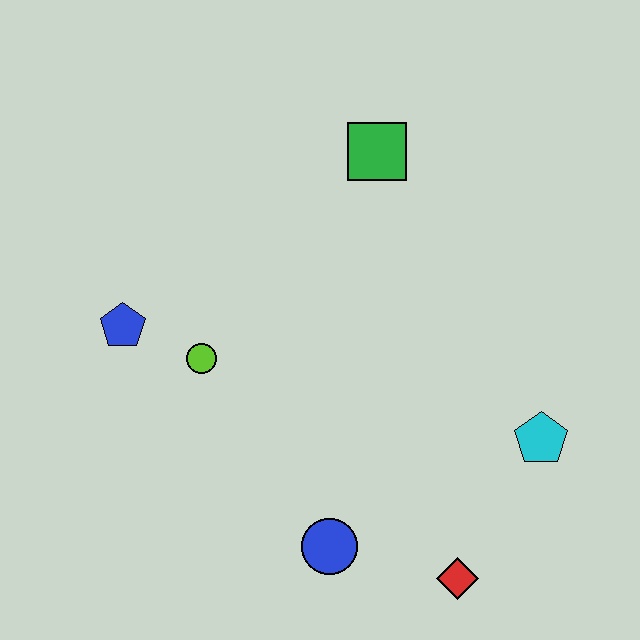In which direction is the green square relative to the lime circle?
The green square is above the lime circle.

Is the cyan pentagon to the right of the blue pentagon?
Yes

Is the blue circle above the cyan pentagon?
No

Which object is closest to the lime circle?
The blue pentagon is closest to the lime circle.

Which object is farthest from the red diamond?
The green square is farthest from the red diamond.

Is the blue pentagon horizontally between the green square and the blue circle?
No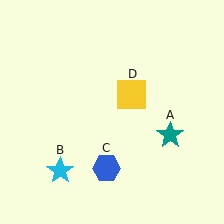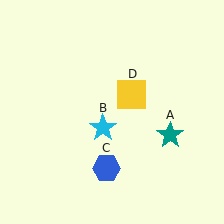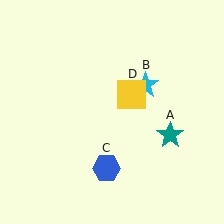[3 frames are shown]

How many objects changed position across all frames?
1 object changed position: cyan star (object B).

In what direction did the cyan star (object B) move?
The cyan star (object B) moved up and to the right.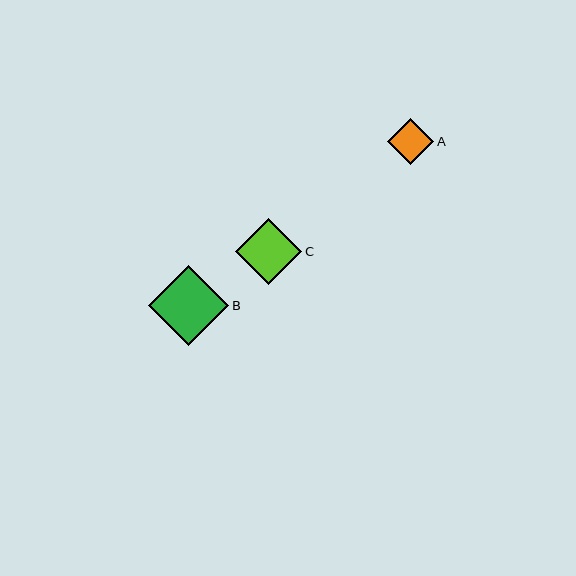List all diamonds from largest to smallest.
From largest to smallest: B, C, A.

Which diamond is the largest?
Diamond B is the largest with a size of approximately 80 pixels.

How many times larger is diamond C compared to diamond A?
Diamond C is approximately 1.4 times the size of diamond A.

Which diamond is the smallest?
Diamond A is the smallest with a size of approximately 47 pixels.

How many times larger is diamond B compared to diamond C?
Diamond B is approximately 1.2 times the size of diamond C.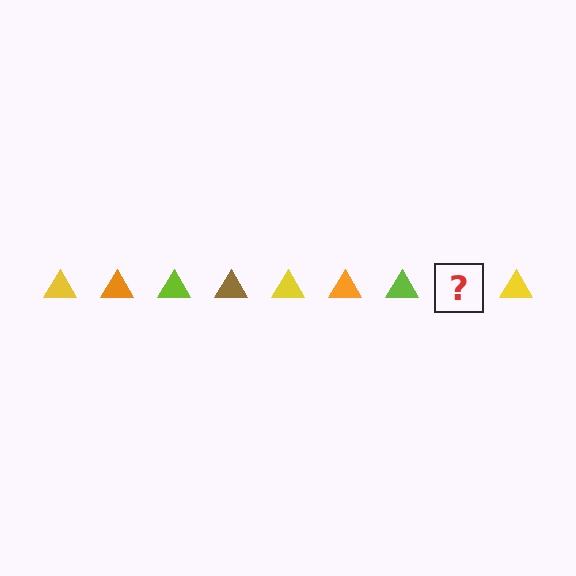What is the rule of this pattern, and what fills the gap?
The rule is that the pattern cycles through yellow, orange, lime, brown triangles. The gap should be filled with a brown triangle.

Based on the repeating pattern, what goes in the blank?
The blank should be a brown triangle.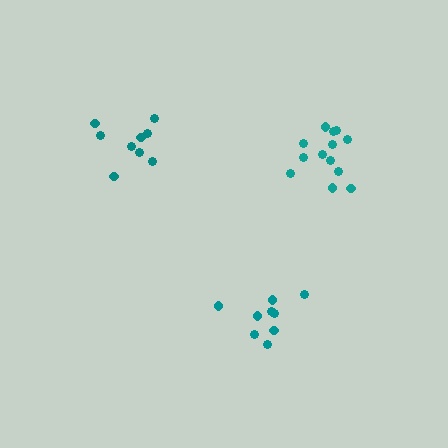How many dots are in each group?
Group 1: 9 dots, Group 2: 13 dots, Group 3: 9 dots (31 total).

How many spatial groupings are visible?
There are 3 spatial groupings.